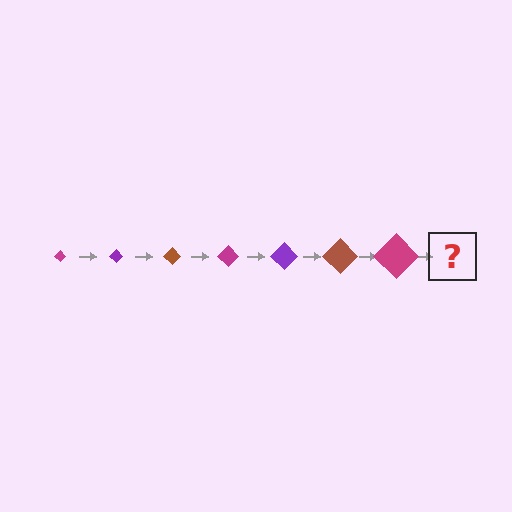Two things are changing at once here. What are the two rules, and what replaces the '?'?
The two rules are that the diamond grows larger each step and the color cycles through magenta, purple, and brown. The '?' should be a purple diamond, larger than the previous one.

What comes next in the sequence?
The next element should be a purple diamond, larger than the previous one.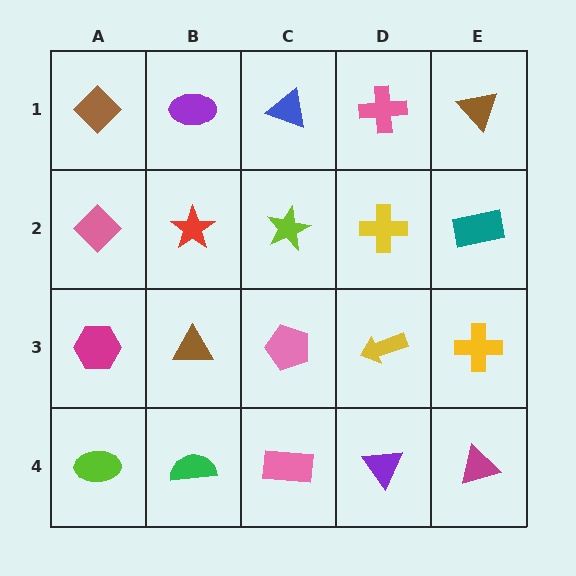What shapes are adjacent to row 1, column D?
A yellow cross (row 2, column D), a blue triangle (row 1, column C), a brown triangle (row 1, column E).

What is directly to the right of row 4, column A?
A green semicircle.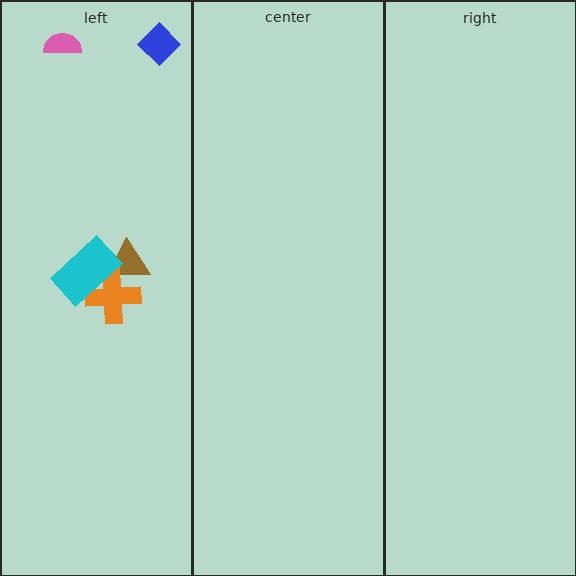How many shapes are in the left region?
5.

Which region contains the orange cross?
The left region.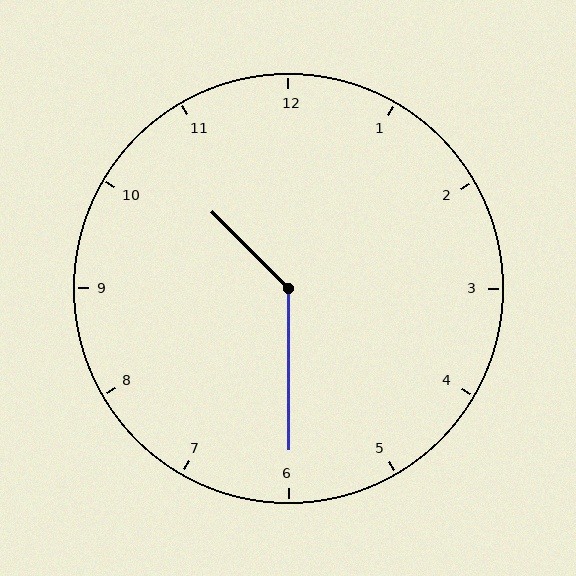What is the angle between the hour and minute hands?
Approximately 135 degrees.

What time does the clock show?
10:30.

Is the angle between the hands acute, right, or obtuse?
It is obtuse.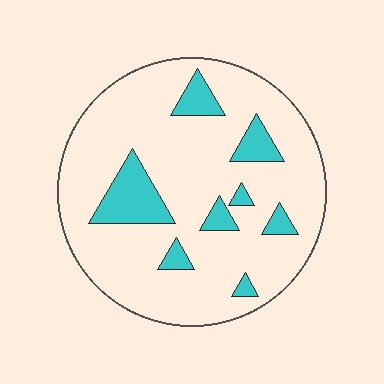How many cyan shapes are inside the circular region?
8.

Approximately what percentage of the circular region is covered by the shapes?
Approximately 15%.